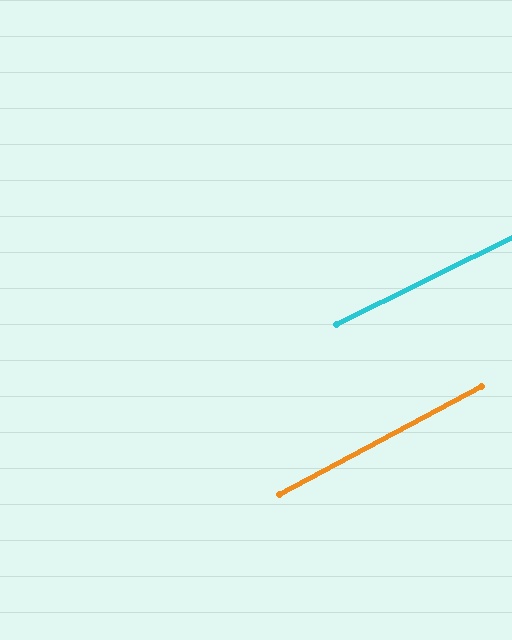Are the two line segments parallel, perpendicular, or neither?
Parallel — their directions differ by only 1.7°.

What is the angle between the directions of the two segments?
Approximately 2 degrees.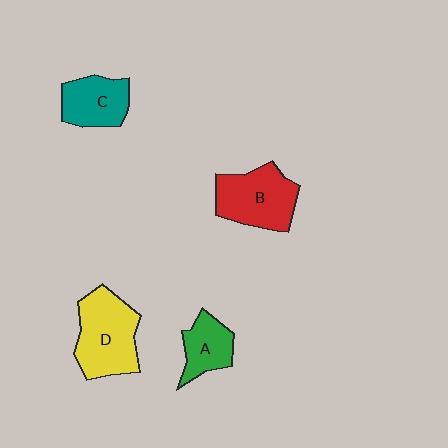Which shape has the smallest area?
Shape A (green).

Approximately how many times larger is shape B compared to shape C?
Approximately 1.3 times.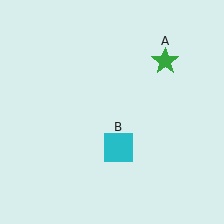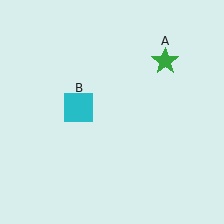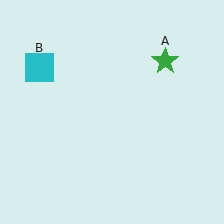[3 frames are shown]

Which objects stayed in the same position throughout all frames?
Green star (object A) remained stationary.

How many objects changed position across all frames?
1 object changed position: cyan square (object B).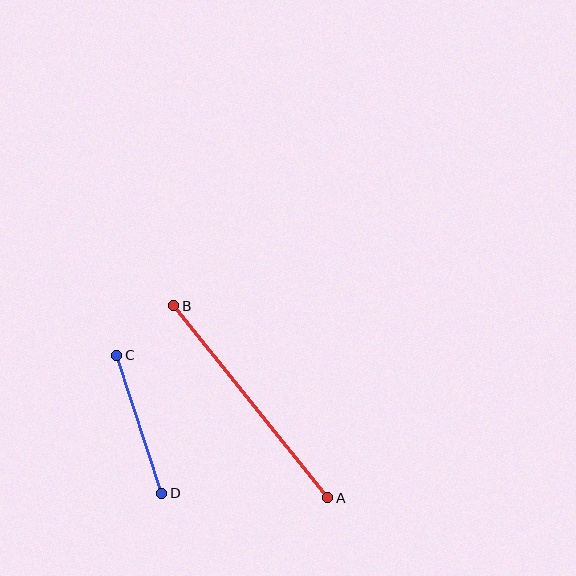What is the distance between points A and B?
The distance is approximately 246 pixels.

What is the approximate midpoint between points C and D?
The midpoint is at approximately (139, 424) pixels.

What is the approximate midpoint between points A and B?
The midpoint is at approximately (251, 402) pixels.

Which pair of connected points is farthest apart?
Points A and B are farthest apart.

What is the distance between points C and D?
The distance is approximately 145 pixels.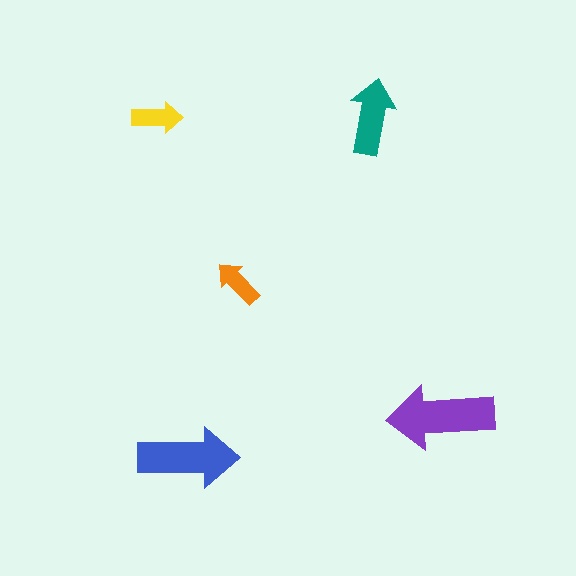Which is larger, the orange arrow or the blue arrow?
The blue one.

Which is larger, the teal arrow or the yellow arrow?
The teal one.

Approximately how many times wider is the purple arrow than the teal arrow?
About 1.5 times wider.